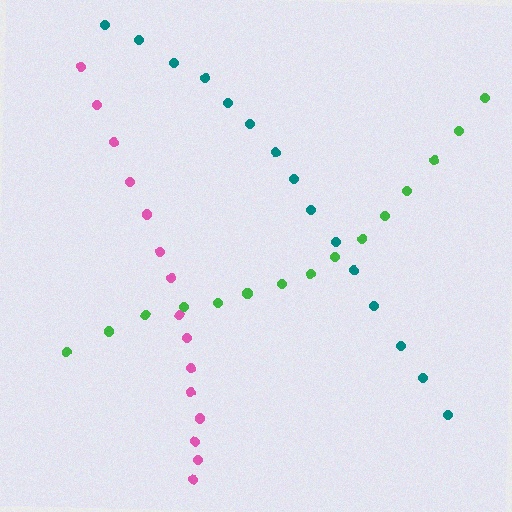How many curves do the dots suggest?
There are 3 distinct paths.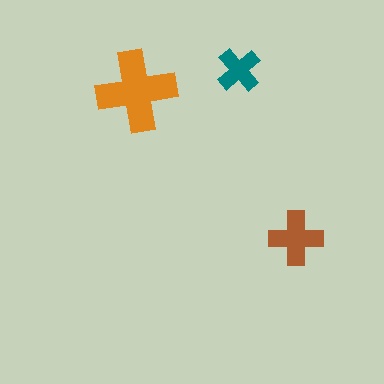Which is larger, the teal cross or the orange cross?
The orange one.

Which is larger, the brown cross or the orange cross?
The orange one.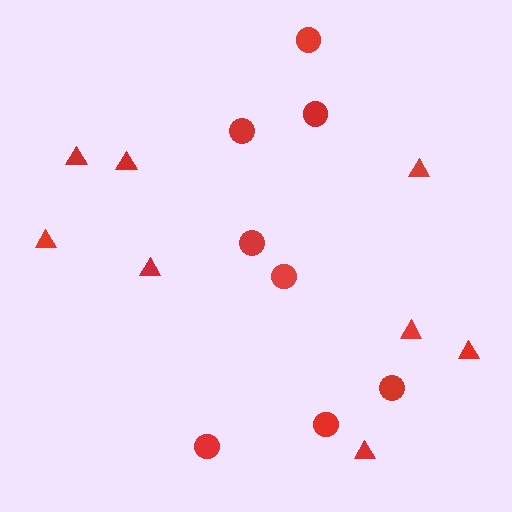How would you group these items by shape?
There are 2 groups: one group of triangles (8) and one group of circles (8).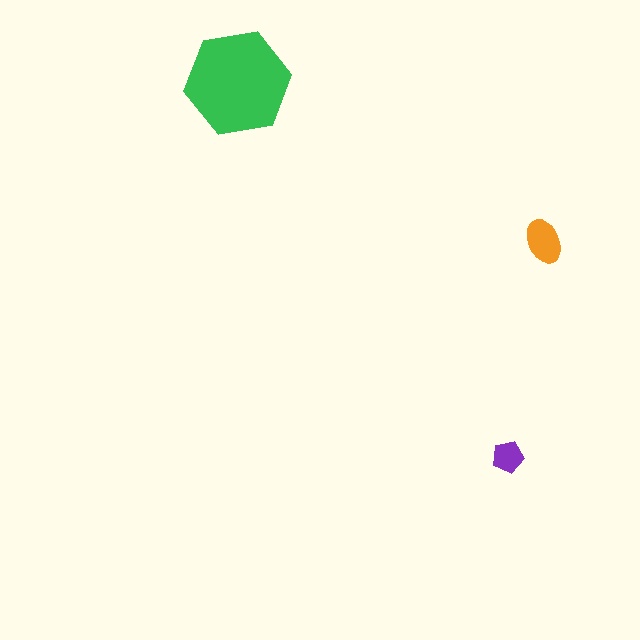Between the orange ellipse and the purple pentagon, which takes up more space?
The orange ellipse.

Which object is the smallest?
The purple pentagon.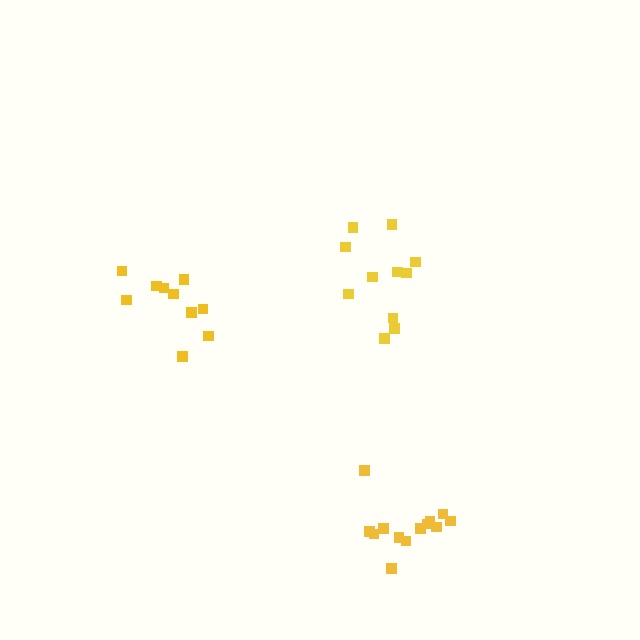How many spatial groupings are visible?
There are 3 spatial groupings.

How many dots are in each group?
Group 1: 10 dots, Group 2: 13 dots, Group 3: 11 dots (34 total).